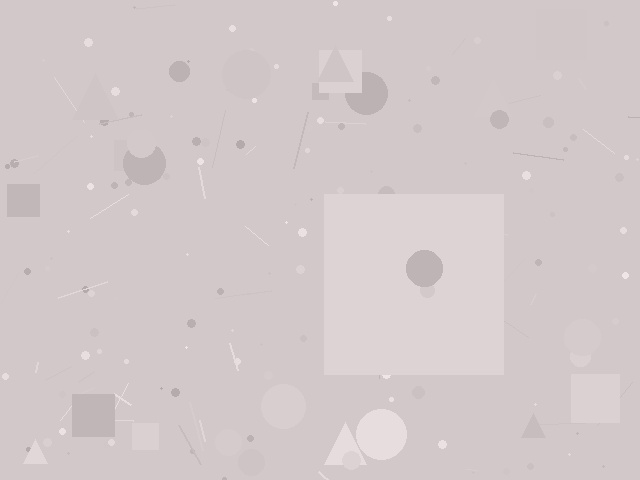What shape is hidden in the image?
A square is hidden in the image.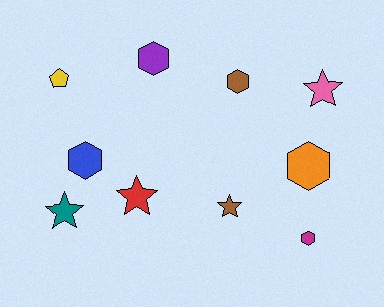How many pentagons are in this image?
There is 1 pentagon.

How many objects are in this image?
There are 10 objects.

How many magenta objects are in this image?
There is 1 magenta object.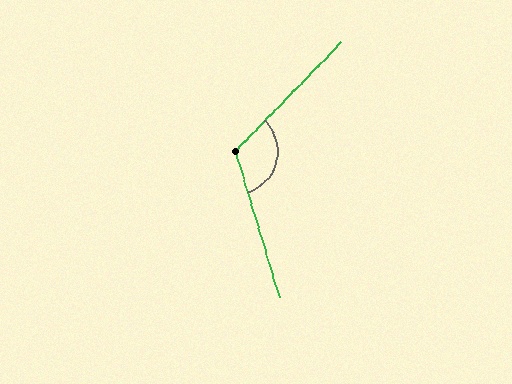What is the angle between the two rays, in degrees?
Approximately 119 degrees.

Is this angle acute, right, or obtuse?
It is obtuse.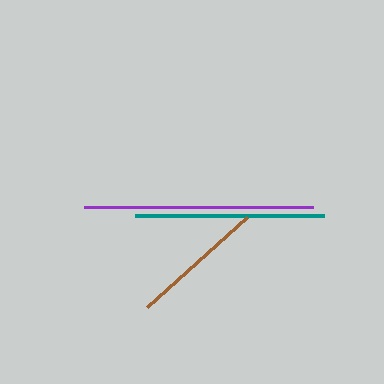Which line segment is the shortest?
The brown line is the shortest at approximately 135 pixels.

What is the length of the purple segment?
The purple segment is approximately 229 pixels long.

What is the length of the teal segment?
The teal segment is approximately 188 pixels long.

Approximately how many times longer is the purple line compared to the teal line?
The purple line is approximately 1.2 times the length of the teal line.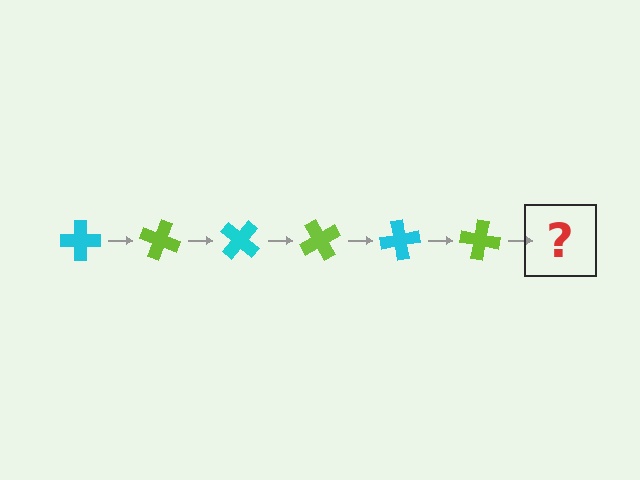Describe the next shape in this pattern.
It should be a cyan cross, rotated 120 degrees from the start.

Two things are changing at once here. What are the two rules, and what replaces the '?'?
The two rules are that it rotates 20 degrees each step and the color cycles through cyan and lime. The '?' should be a cyan cross, rotated 120 degrees from the start.